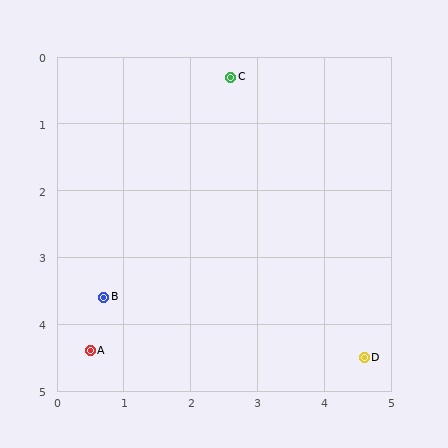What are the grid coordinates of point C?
Point C is at approximately (2.6, 0.3).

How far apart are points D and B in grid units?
Points D and B are about 4.0 grid units apart.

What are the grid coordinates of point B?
Point B is at approximately (0.7, 3.6).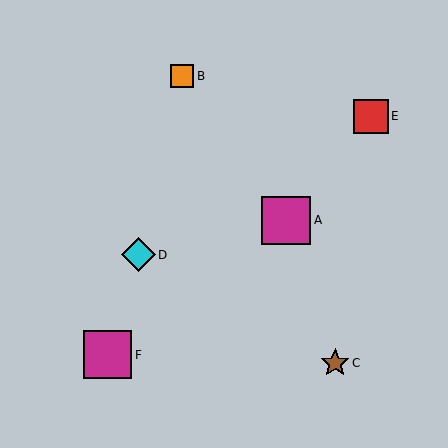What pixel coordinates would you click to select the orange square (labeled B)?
Click at (182, 76) to select the orange square B.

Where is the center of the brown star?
The center of the brown star is at (335, 363).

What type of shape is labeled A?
Shape A is a magenta square.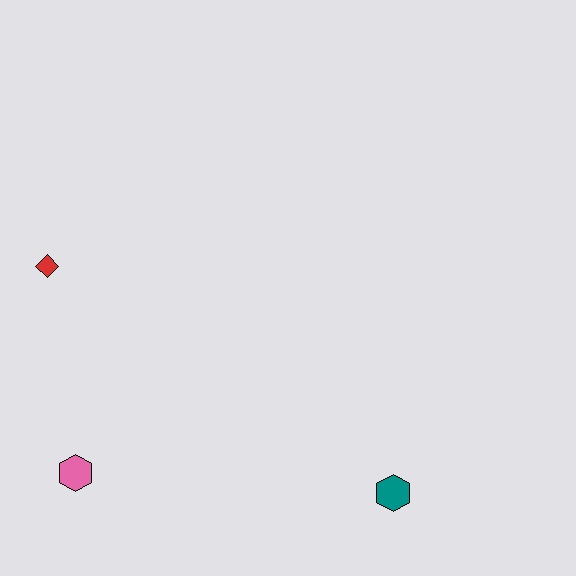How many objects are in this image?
There are 3 objects.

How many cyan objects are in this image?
There are no cyan objects.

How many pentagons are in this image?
There are no pentagons.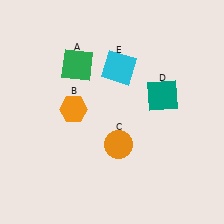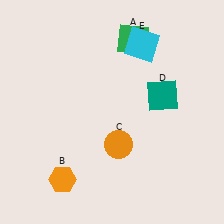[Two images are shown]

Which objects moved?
The objects that moved are: the green square (A), the orange hexagon (B), the cyan square (E).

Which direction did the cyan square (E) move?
The cyan square (E) moved up.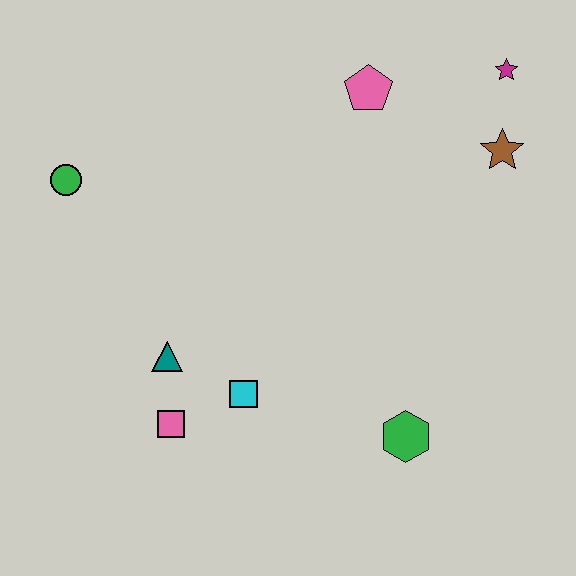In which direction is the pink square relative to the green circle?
The pink square is below the green circle.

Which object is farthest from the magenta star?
The pink square is farthest from the magenta star.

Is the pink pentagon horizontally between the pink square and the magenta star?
Yes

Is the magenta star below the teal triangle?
No